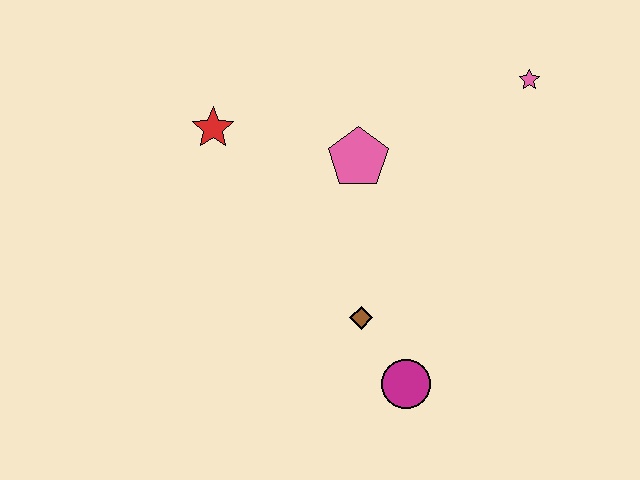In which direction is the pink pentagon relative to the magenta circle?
The pink pentagon is above the magenta circle.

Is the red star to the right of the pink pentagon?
No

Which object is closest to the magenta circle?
The brown diamond is closest to the magenta circle.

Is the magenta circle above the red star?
No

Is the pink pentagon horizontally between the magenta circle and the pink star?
No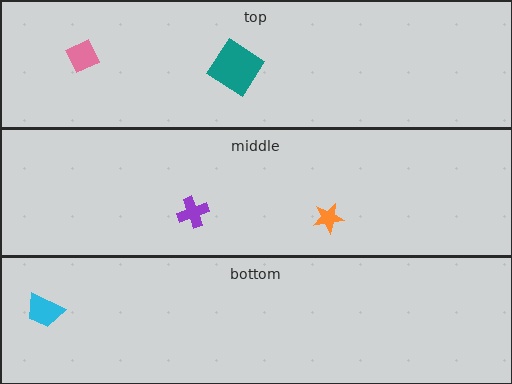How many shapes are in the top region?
2.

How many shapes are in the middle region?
2.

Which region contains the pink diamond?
The top region.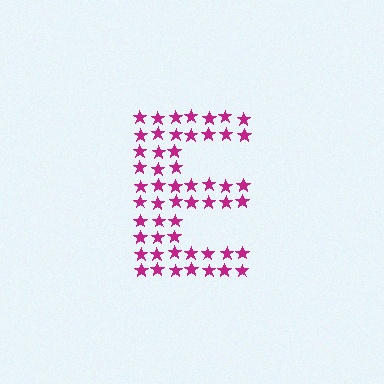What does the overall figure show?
The overall figure shows the letter E.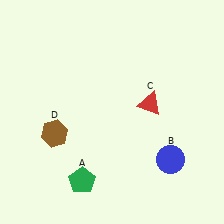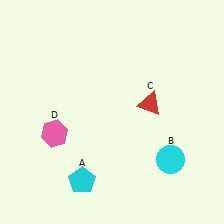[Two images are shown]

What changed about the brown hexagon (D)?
In Image 1, D is brown. In Image 2, it changed to pink.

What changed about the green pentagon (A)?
In Image 1, A is green. In Image 2, it changed to cyan.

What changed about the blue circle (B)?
In Image 1, B is blue. In Image 2, it changed to cyan.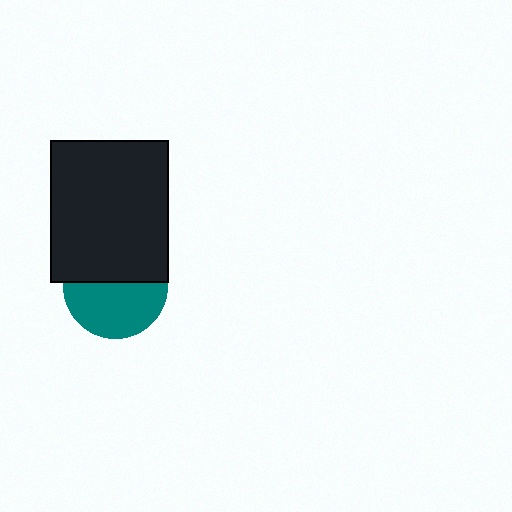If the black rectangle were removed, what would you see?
You would see the complete teal circle.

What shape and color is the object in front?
The object in front is a black rectangle.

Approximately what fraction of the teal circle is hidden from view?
Roughly 47% of the teal circle is hidden behind the black rectangle.